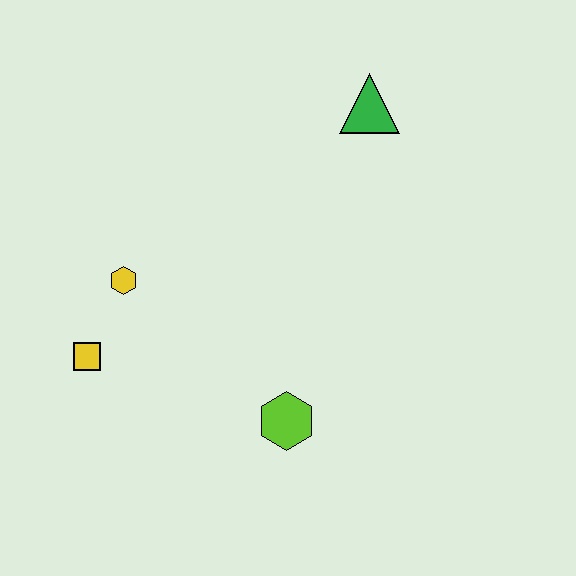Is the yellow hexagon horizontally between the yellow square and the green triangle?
Yes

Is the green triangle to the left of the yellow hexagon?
No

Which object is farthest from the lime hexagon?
The green triangle is farthest from the lime hexagon.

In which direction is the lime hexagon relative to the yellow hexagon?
The lime hexagon is to the right of the yellow hexagon.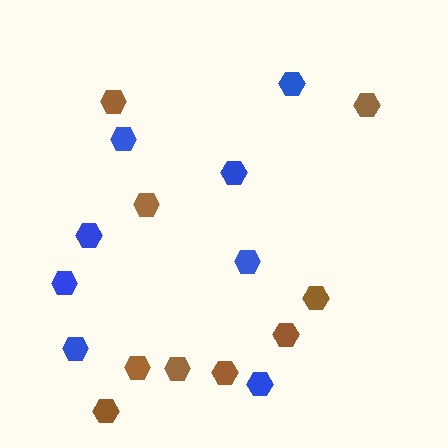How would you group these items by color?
There are 2 groups: one group of blue hexagons (8) and one group of brown hexagons (9).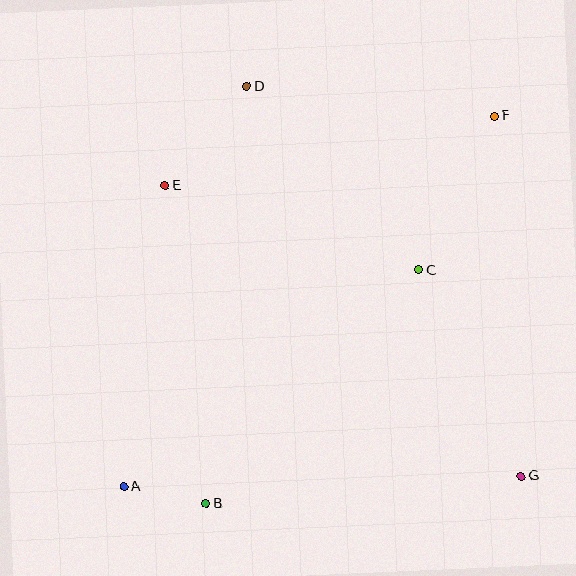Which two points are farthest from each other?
Points A and F are farthest from each other.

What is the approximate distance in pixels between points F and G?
The distance between F and G is approximately 361 pixels.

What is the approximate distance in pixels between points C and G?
The distance between C and G is approximately 230 pixels.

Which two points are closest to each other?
Points A and B are closest to each other.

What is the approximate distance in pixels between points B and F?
The distance between B and F is approximately 483 pixels.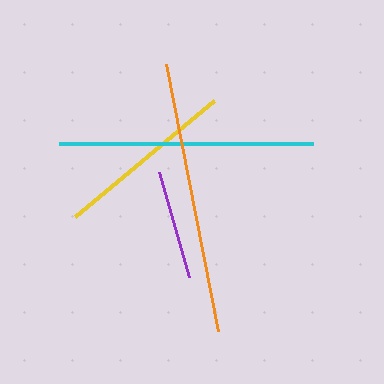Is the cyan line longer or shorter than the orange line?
The orange line is longer than the cyan line.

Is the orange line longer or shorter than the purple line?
The orange line is longer than the purple line.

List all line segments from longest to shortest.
From longest to shortest: orange, cyan, yellow, purple.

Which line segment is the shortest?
The purple line is the shortest at approximately 108 pixels.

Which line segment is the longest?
The orange line is the longest at approximately 271 pixels.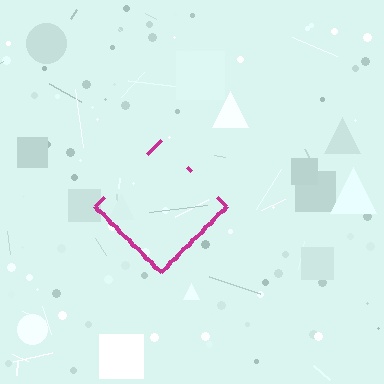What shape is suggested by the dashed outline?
The dashed outline suggests a diamond.